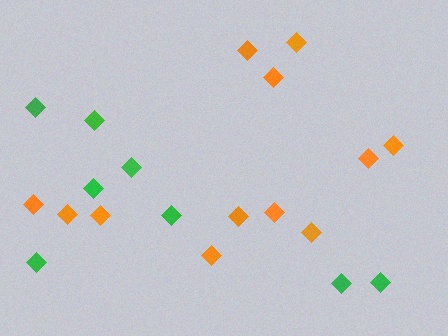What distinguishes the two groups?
There are 2 groups: one group of green diamonds (8) and one group of orange diamonds (12).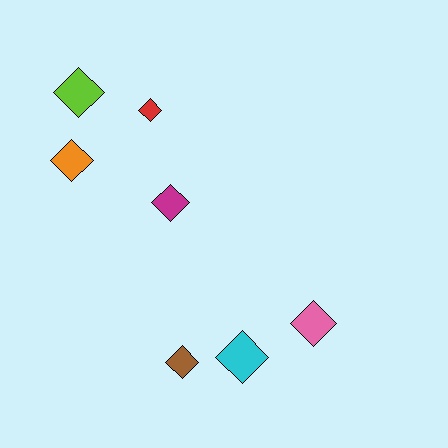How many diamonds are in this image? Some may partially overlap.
There are 7 diamonds.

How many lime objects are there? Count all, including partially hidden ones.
There is 1 lime object.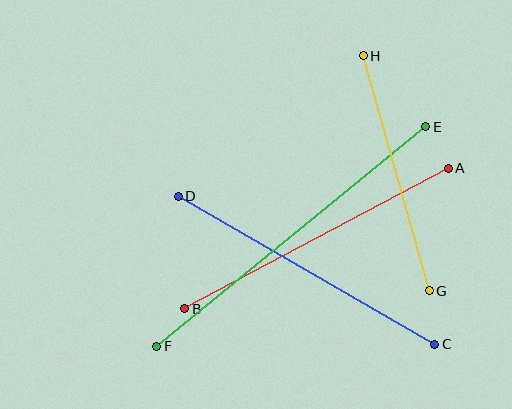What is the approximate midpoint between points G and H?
The midpoint is at approximately (396, 173) pixels.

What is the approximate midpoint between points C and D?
The midpoint is at approximately (307, 270) pixels.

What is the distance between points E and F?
The distance is approximately 347 pixels.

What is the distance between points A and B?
The distance is approximately 299 pixels.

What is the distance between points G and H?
The distance is approximately 244 pixels.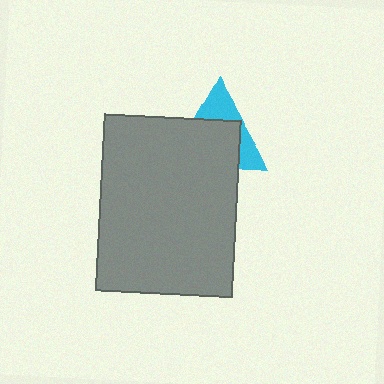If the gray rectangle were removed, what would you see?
You would see the complete cyan triangle.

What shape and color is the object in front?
The object in front is a gray rectangle.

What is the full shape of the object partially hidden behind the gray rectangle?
The partially hidden object is a cyan triangle.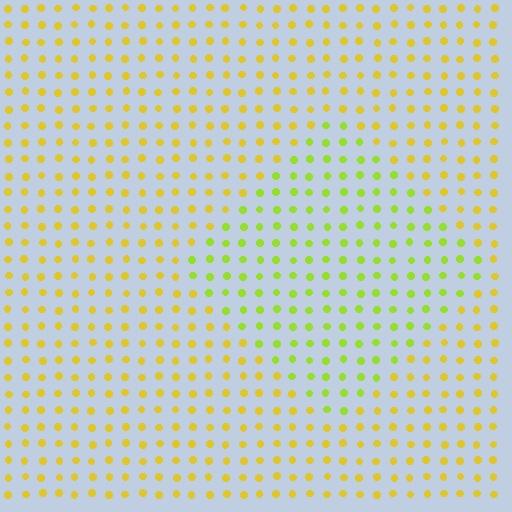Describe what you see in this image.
The image is filled with small yellow elements in a uniform arrangement. A diamond-shaped region is visible where the elements are tinted to a slightly different hue, forming a subtle color boundary.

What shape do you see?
I see a diamond.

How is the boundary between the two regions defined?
The boundary is defined purely by a slight shift in hue (about 33 degrees). Spacing, size, and orientation are identical on both sides.